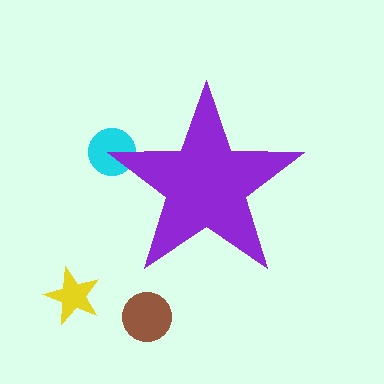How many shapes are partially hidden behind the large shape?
1 shape is partially hidden.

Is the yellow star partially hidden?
No, the yellow star is fully visible.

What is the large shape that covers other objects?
A purple star.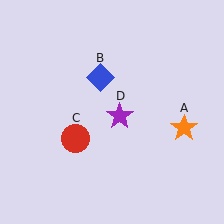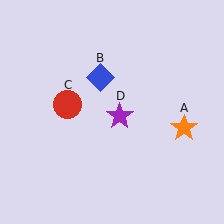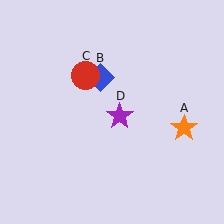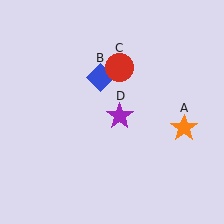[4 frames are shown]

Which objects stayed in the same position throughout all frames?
Orange star (object A) and blue diamond (object B) and purple star (object D) remained stationary.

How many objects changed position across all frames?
1 object changed position: red circle (object C).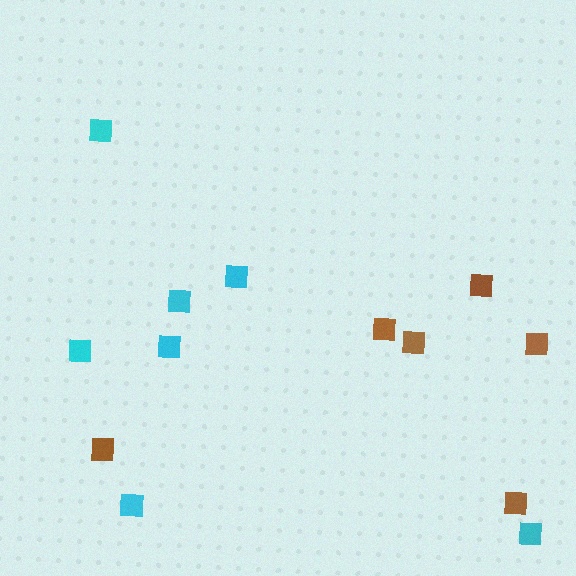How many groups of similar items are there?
There are 2 groups: one group of brown squares (6) and one group of cyan squares (7).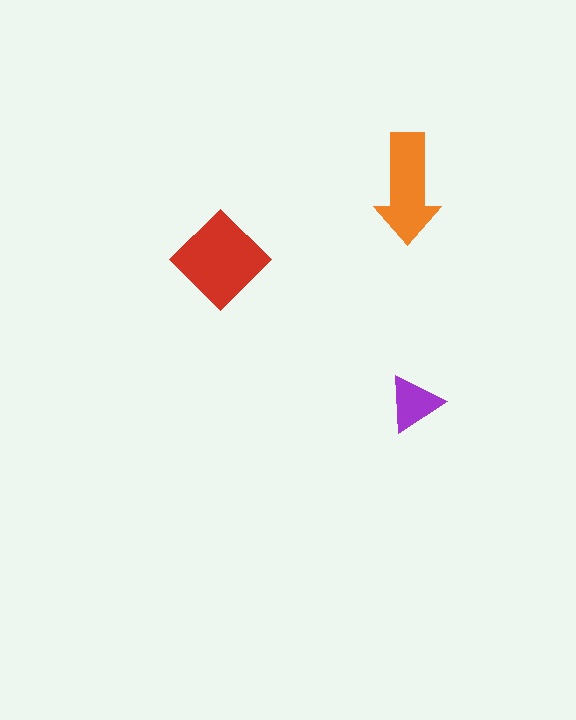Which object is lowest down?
The purple triangle is bottommost.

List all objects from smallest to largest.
The purple triangle, the orange arrow, the red diamond.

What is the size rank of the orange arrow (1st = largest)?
2nd.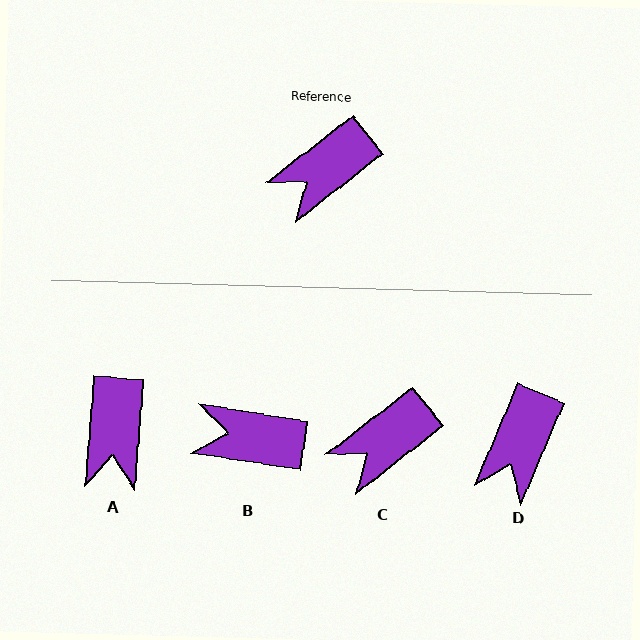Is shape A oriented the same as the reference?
No, it is off by about 47 degrees.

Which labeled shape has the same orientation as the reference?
C.